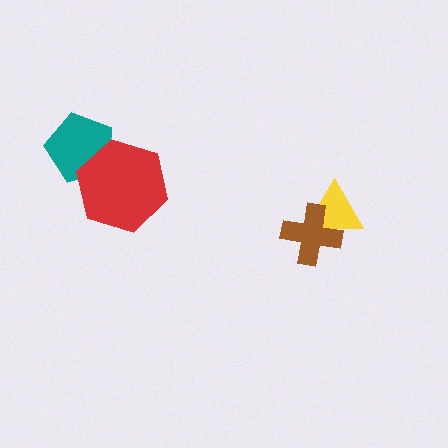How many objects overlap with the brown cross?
1 object overlaps with the brown cross.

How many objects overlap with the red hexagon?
1 object overlaps with the red hexagon.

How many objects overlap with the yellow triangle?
1 object overlaps with the yellow triangle.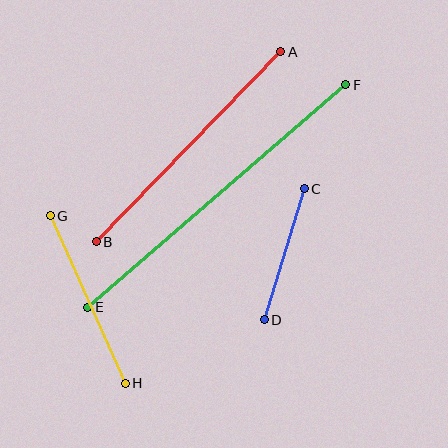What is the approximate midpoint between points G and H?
The midpoint is at approximately (88, 300) pixels.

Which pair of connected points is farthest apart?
Points E and F are farthest apart.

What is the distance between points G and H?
The distance is approximately 184 pixels.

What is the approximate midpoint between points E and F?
The midpoint is at approximately (217, 196) pixels.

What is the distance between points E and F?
The distance is approximately 340 pixels.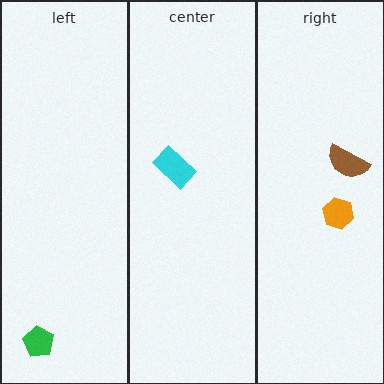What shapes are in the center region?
The cyan rectangle.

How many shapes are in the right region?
2.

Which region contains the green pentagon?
The left region.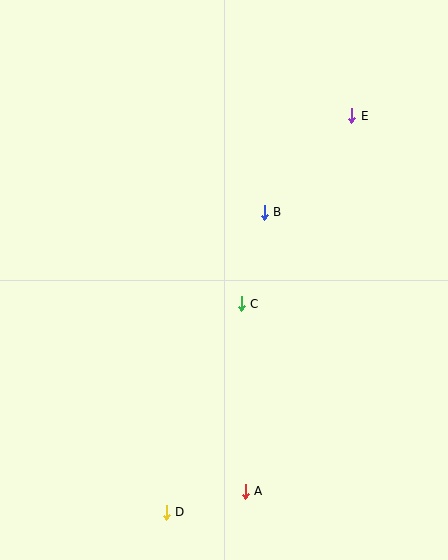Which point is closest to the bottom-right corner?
Point A is closest to the bottom-right corner.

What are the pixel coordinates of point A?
Point A is at (245, 491).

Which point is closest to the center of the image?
Point C at (241, 304) is closest to the center.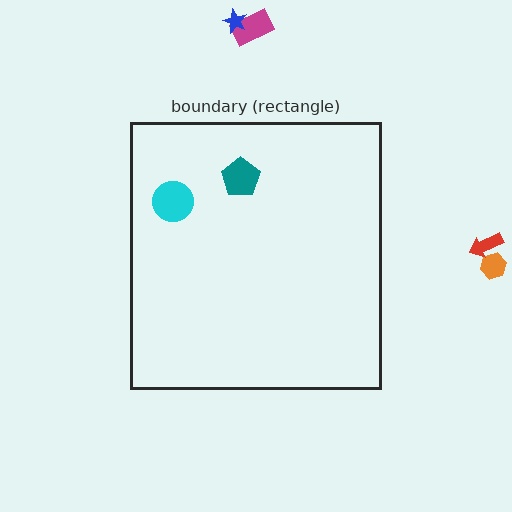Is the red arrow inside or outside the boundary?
Outside.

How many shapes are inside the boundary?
2 inside, 4 outside.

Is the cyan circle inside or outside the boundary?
Inside.